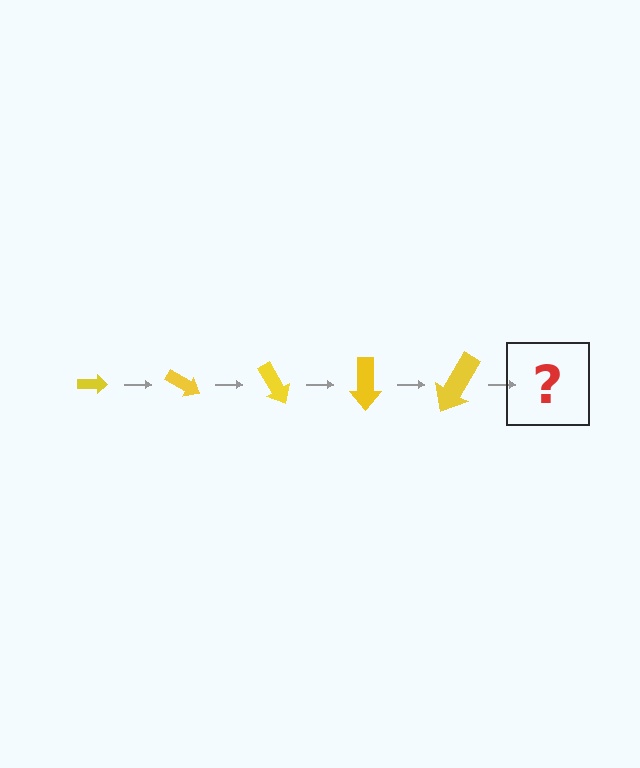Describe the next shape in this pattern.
It should be an arrow, larger than the previous one and rotated 150 degrees from the start.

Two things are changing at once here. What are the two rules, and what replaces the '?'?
The two rules are that the arrow grows larger each step and it rotates 30 degrees each step. The '?' should be an arrow, larger than the previous one and rotated 150 degrees from the start.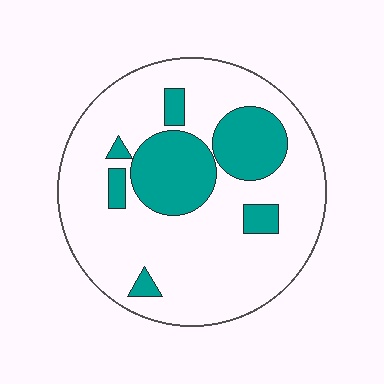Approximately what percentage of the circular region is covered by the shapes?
Approximately 25%.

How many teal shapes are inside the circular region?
7.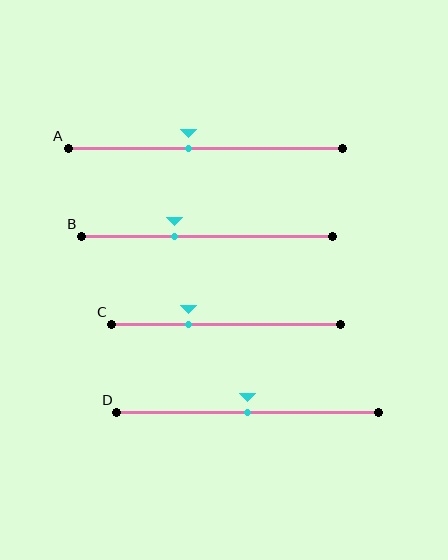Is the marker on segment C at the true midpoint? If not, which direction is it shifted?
No, the marker on segment C is shifted to the left by about 16% of the segment length.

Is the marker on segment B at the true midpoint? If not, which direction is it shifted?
No, the marker on segment B is shifted to the left by about 13% of the segment length.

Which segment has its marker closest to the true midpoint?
Segment D has its marker closest to the true midpoint.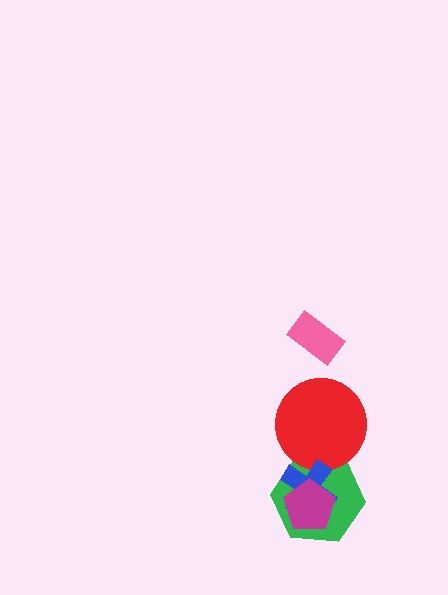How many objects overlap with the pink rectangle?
0 objects overlap with the pink rectangle.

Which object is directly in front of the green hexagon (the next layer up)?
The red circle is directly in front of the green hexagon.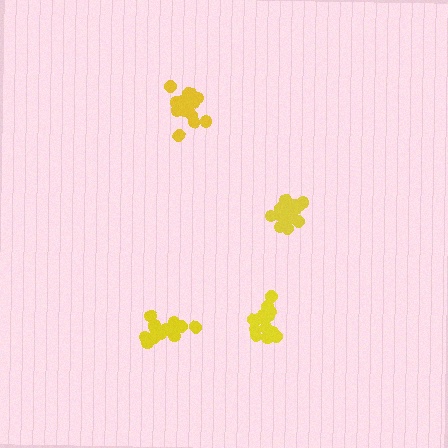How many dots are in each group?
Group 1: 20 dots, Group 2: 19 dots, Group 3: 16 dots, Group 4: 16 dots (71 total).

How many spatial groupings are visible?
There are 4 spatial groupings.